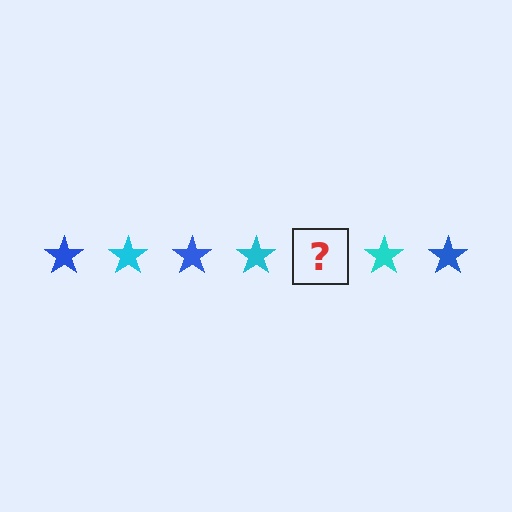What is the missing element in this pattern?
The missing element is a blue star.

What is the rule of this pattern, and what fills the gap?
The rule is that the pattern cycles through blue, cyan stars. The gap should be filled with a blue star.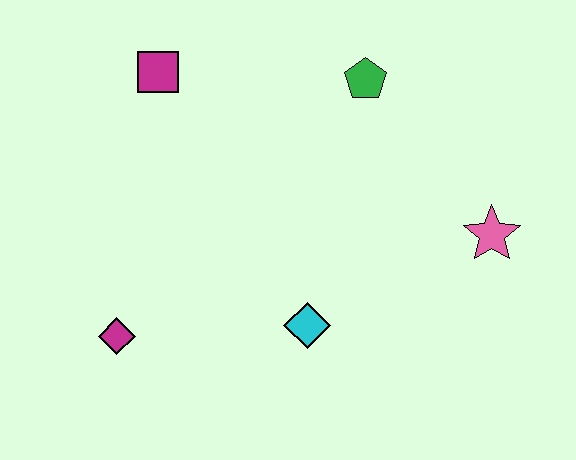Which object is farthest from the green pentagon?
The magenta diamond is farthest from the green pentagon.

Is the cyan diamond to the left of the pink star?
Yes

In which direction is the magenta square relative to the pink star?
The magenta square is to the left of the pink star.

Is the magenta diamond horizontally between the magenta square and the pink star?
No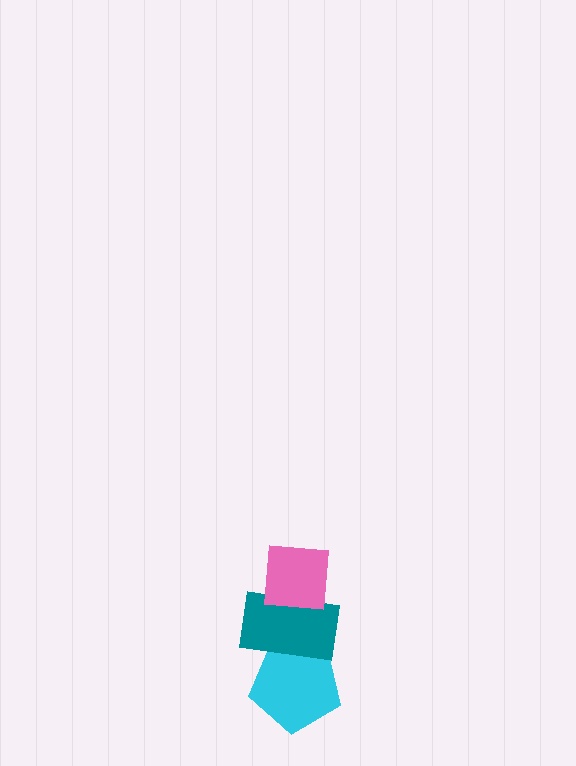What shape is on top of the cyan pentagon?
The teal rectangle is on top of the cyan pentagon.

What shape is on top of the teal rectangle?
The pink square is on top of the teal rectangle.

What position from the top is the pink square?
The pink square is 1st from the top.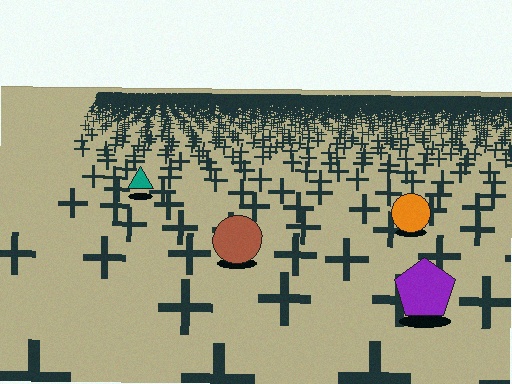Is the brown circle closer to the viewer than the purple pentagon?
No. The purple pentagon is closer — you can tell from the texture gradient: the ground texture is coarser near it.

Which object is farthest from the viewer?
The teal triangle is farthest from the viewer. It appears smaller and the ground texture around it is denser.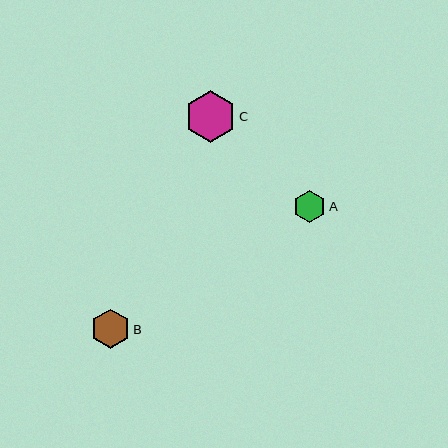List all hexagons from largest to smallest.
From largest to smallest: C, B, A.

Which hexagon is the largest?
Hexagon C is the largest with a size of approximately 52 pixels.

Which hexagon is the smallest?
Hexagon A is the smallest with a size of approximately 32 pixels.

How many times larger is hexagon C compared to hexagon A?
Hexagon C is approximately 1.6 times the size of hexagon A.